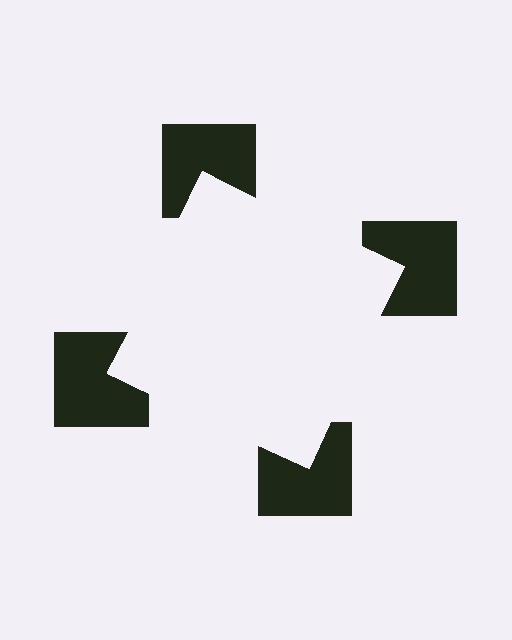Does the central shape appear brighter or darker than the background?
It typically appears slightly brighter than the background, even though no actual brightness change is drawn.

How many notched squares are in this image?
There are 4 — one at each vertex of the illusory square.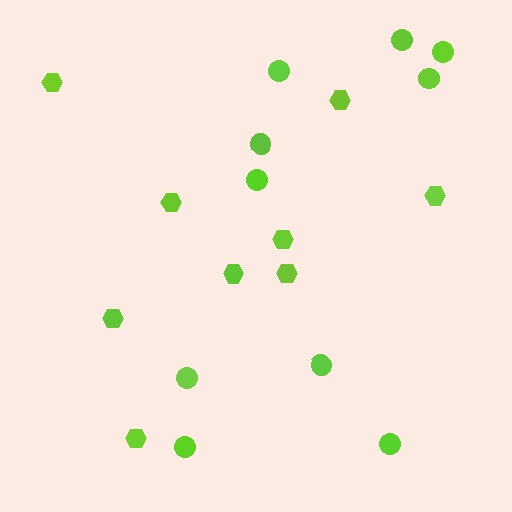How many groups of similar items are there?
There are 2 groups: one group of circles (10) and one group of hexagons (9).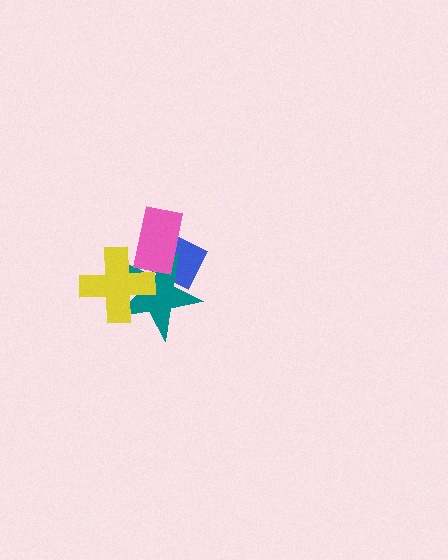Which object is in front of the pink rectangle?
The yellow cross is in front of the pink rectangle.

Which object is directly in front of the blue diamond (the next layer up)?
The teal star is directly in front of the blue diamond.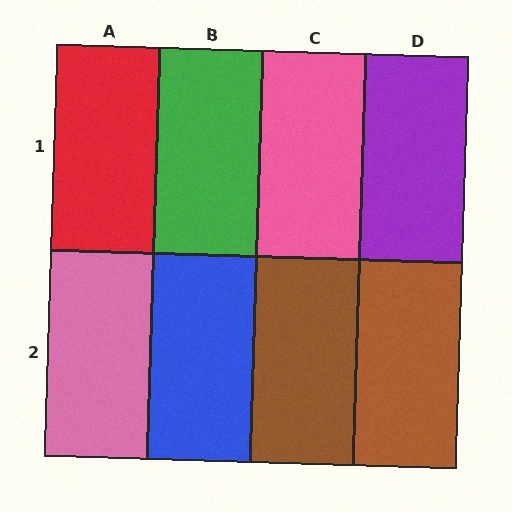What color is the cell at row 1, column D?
Purple.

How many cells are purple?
1 cell is purple.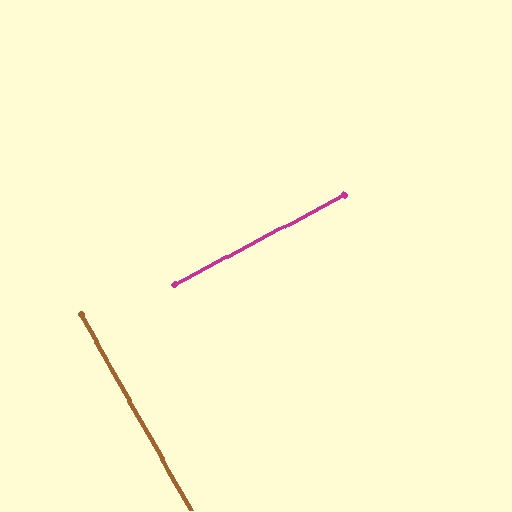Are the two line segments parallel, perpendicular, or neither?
Perpendicular — they meet at approximately 88°.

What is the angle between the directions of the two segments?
Approximately 88 degrees.